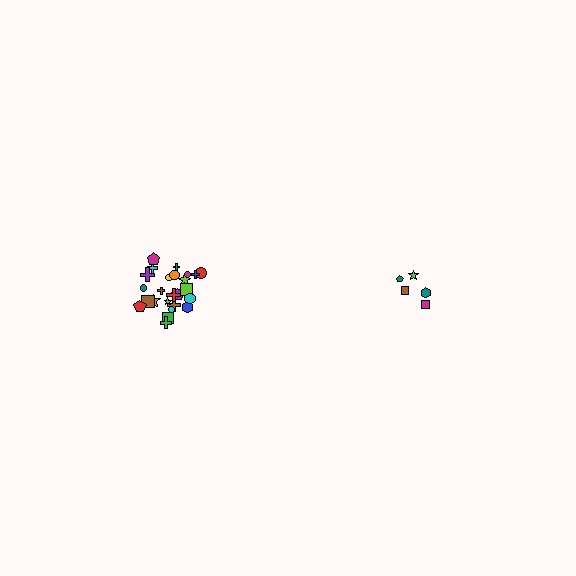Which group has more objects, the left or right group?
The left group.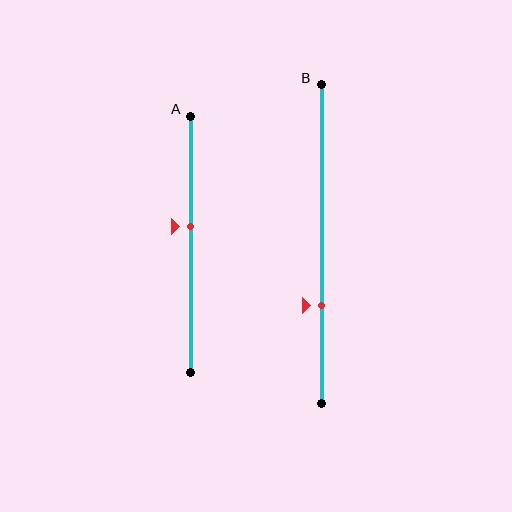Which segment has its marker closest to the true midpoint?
Segment A has its marker closest to the true midpoint.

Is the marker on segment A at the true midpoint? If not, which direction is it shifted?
No, the marker on segment A is shifted upward by about 7% of the segment length.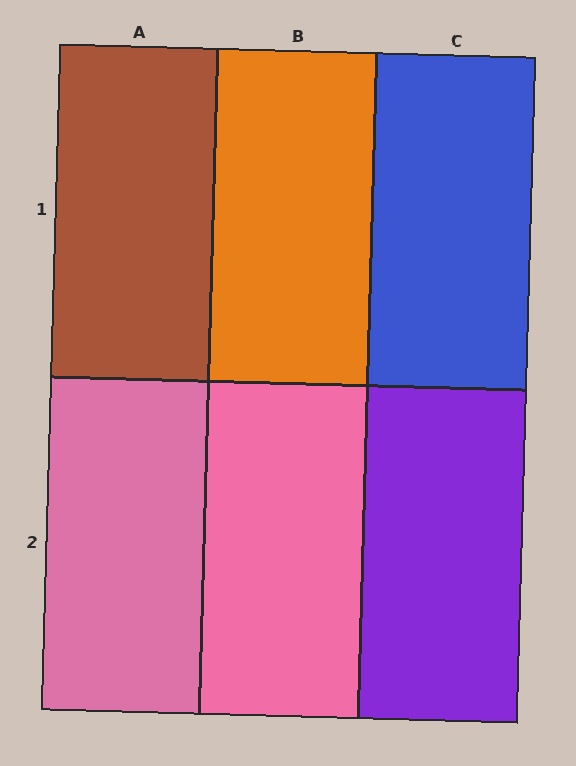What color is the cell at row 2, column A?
Pink.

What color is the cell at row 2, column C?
Purple.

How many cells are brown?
1 cell is brown.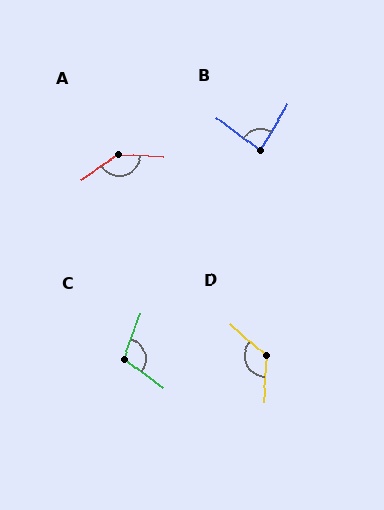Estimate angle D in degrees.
Approximately 129 degrees.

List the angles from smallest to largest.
B (85°), C (106°), D (129°), A (144°).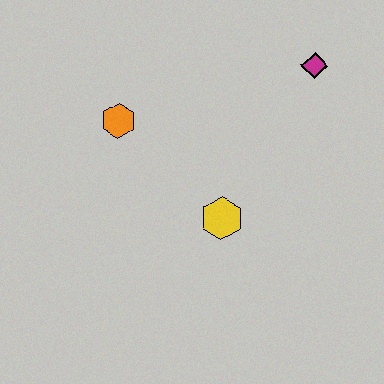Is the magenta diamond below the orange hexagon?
No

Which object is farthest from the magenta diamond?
The orange hexagon is farthest from the magenta diamond.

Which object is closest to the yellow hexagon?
The orange hexagon is closest to the yellow hexagon.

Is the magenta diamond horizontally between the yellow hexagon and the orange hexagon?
No